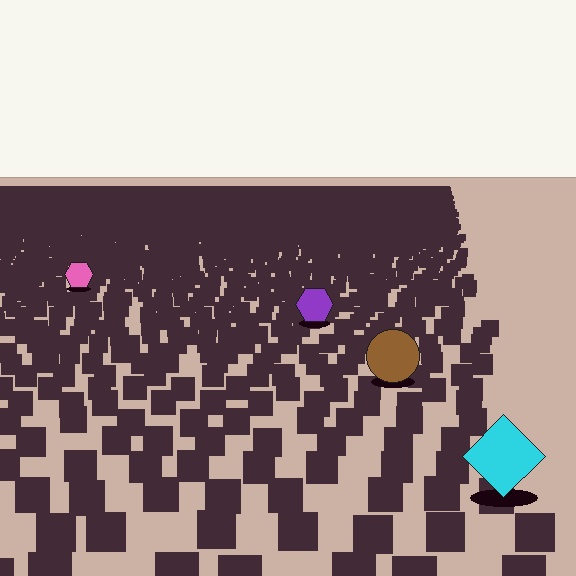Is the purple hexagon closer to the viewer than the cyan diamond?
No. The cyan diamond is closer — you can tell from the texture gradient: the ground texture is coarser near it.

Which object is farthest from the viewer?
The pink hexagon is farthest from the viewer. It appears smaller and the ground texture around it is denser.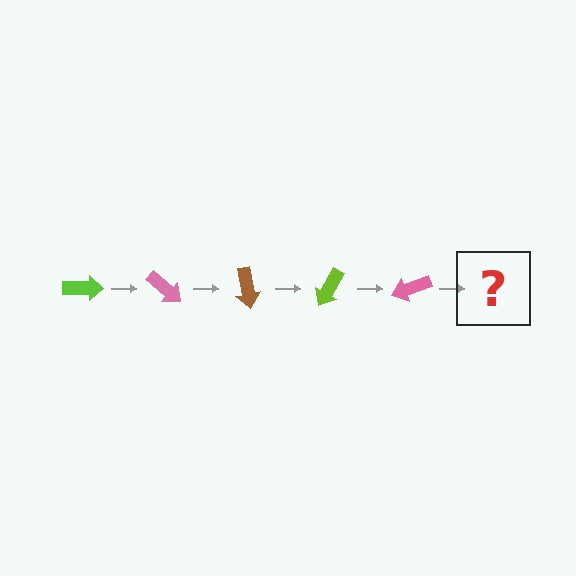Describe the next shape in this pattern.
It should be a brown arrow, rotated 200 degrees from the start.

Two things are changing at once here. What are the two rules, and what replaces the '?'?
The two rules are that it rotates 40 degrees each step and the color cycles through lime, pink, and brown. The '?' should be a brown arrow, rotated 200 degrees from the start.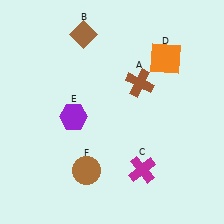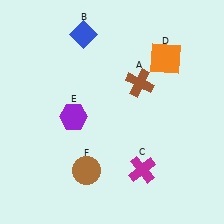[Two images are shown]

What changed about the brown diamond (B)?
In Image 1, B is brown. In Image 2, it changed to blue.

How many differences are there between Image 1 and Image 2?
There is 1 difference between the two images.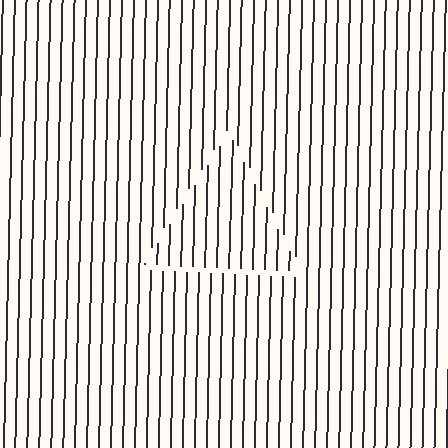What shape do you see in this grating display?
An illusory triangle. The interior of the shape contains the same grating, shifted by half a period — the contour is defined by the phase discontinuity where line-ends from the inner and outer gratings abut.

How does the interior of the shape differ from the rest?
The interior of the shape contains the same grating, shifted by half a period — the contour is defined by the phase discontinuity where line-ends from the inner and outer gratings abut.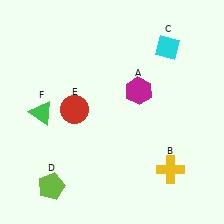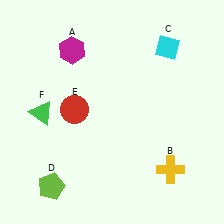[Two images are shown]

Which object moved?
The magenta hexagon (A) moved left.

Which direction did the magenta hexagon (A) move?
The magenta hexagon (A) moved left.